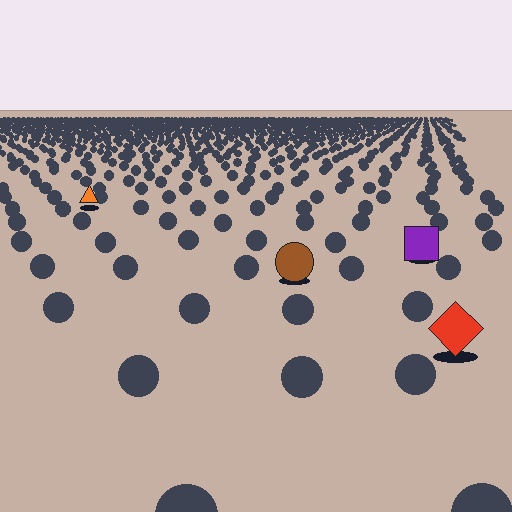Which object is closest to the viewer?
The red diamond is closest. The texture marks near it are larger and more spread out.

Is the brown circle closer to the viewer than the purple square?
Yes. The brown circle is closer — you can tell from the texture gradient: the ground texture is coarser near it.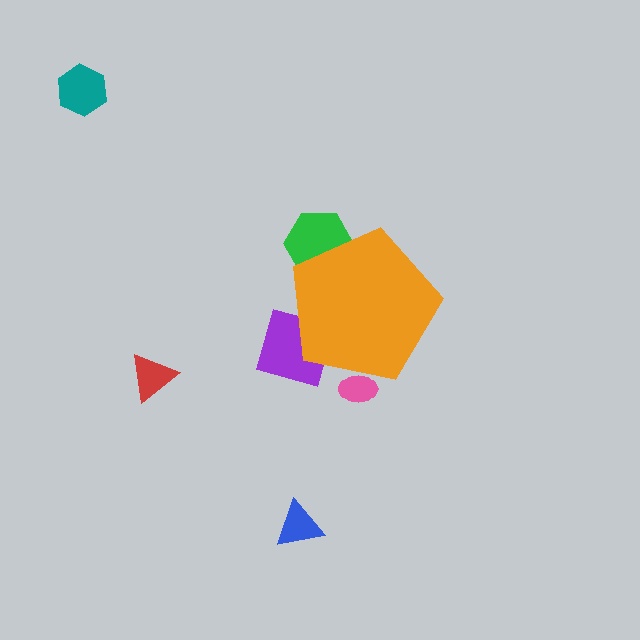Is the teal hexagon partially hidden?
No, the teal hexagon is fully visible.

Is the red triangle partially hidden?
No, the red triangle is fully visible.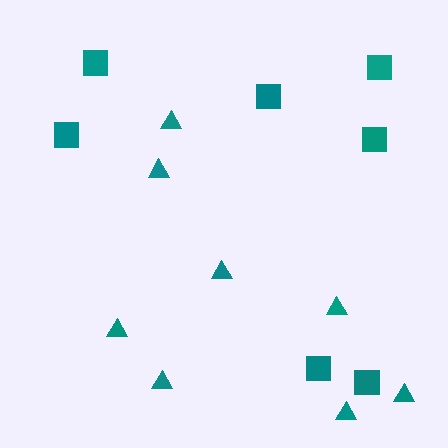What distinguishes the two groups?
There are 2 groups: one group of triangles (8) and one group of squares (7).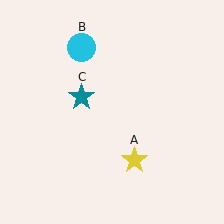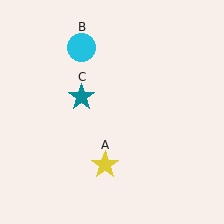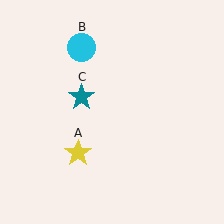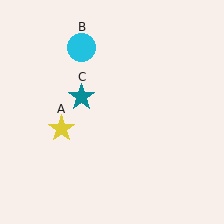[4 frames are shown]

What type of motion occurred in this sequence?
The yellow star (object A) rotated clockwise around the center of the scene.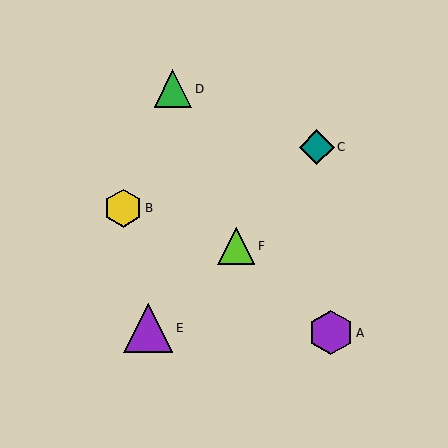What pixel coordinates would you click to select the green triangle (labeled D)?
Click at (173, 89) to select the green triangle D.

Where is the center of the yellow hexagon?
The center of the yellow hexagon is at (123, 208).